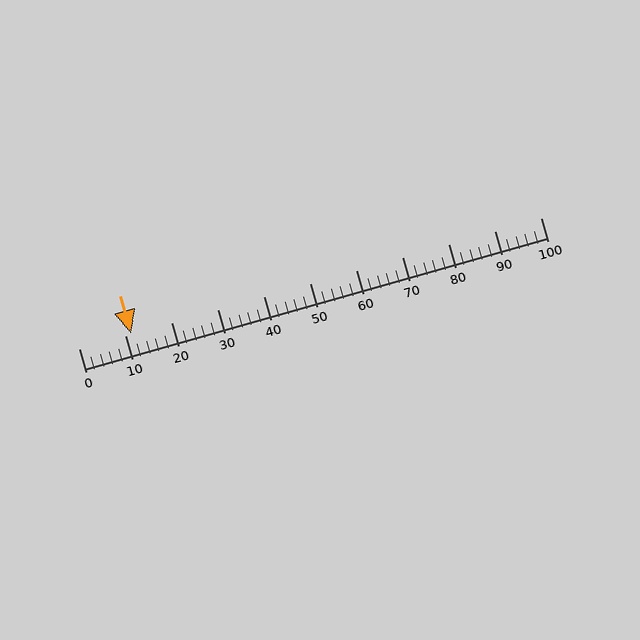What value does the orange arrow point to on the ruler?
The orange arrow points to approximately 11.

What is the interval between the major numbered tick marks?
The major tick marks are spaced 10 units apart.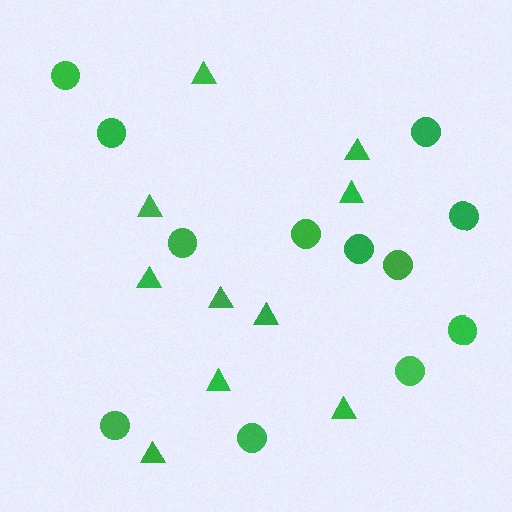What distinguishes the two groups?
There are 2 groups: one group of circles (12) and one group of triangles (10).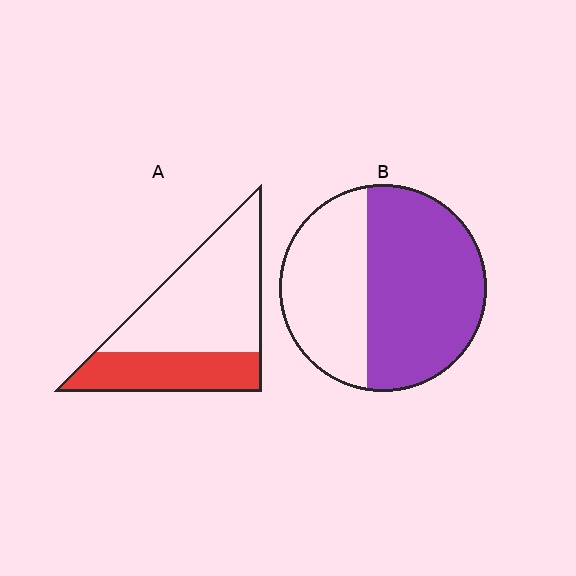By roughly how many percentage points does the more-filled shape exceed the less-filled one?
By roughly 25 percentage points (B over A).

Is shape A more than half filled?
No.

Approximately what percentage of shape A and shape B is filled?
A is approximately 35% and B is approximately 60%.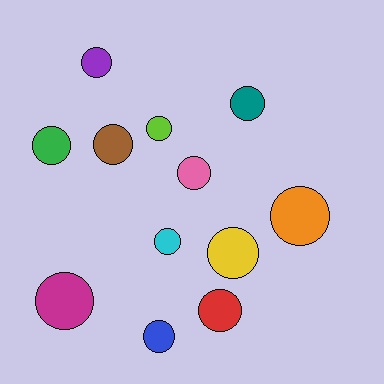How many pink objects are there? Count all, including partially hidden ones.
There is 1 pink object.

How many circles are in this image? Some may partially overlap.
There are 12 circles.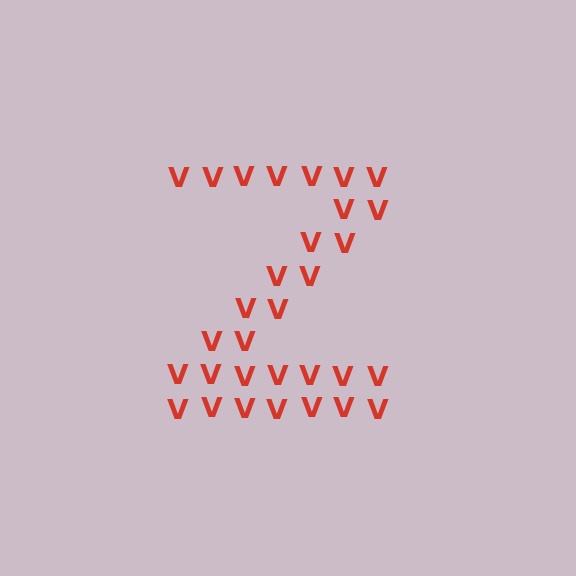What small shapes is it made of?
It is made of small letter V's.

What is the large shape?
The large shape is the letter Z.